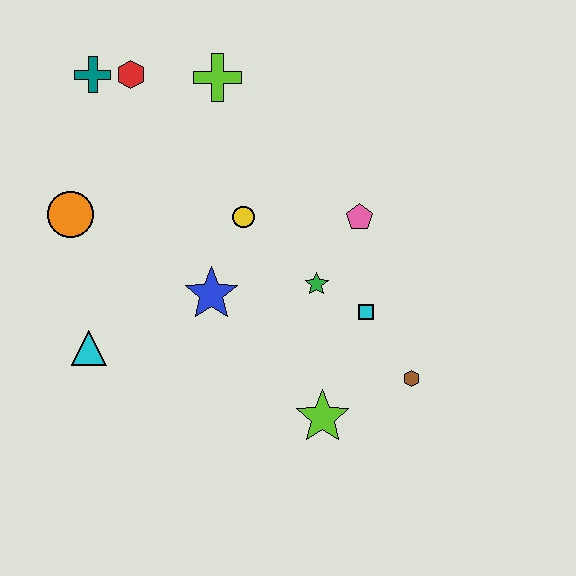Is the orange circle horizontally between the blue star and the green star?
No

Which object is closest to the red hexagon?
The teal cross is closest to the red hexagon.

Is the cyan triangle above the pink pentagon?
No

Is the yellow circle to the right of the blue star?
Yes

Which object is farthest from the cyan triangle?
The brown hexagon is farthest from the cyan triangle.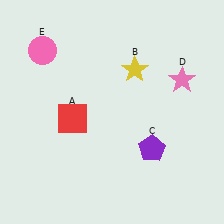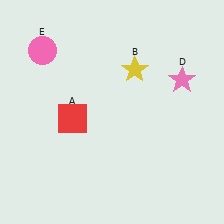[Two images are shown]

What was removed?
The purple pentagon (C) was removed in Image 2.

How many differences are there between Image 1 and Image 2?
There is 1 difference between the two images.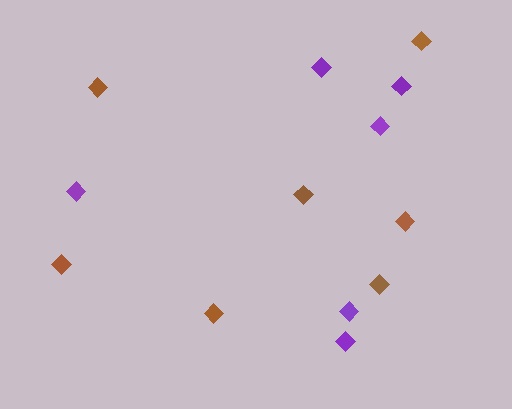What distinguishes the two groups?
There are 2 groups: one group of purple diamonds (6) and one group of brown diamonds (7).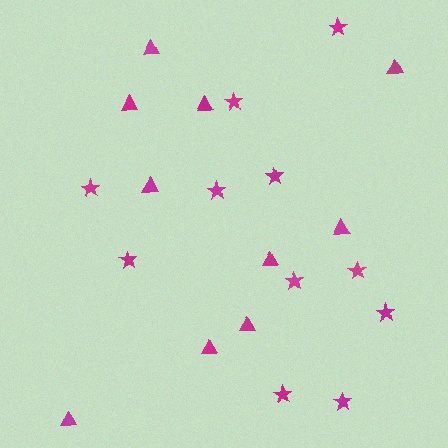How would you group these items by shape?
There are 2 groups: one group of triangles (10) and one group of stars (11).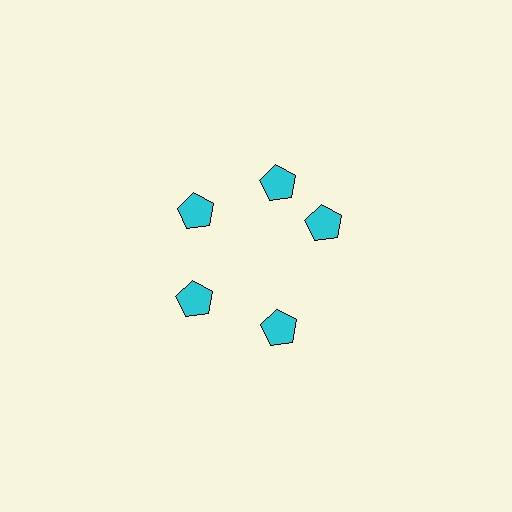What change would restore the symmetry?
The symmetry would be restored by rotating it back into even spacing with its neighbors so that all 5 pentagons sit at equal angles and equal distance from the center.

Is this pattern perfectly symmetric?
No. The 5 cyan pentagons are arranged in a ring, but one element near the 3 o'clock position is rotated out of alignment along the ring, breaking the 5-fold rotational symmetry.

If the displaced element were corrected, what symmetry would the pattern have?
It would have 5-fold rotational symmetry — the pattern would map onto itself every 72 degrees.